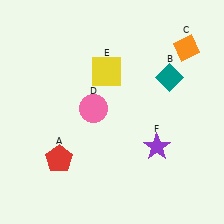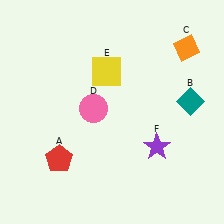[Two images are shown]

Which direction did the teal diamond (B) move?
The teal diamond (B) moved down.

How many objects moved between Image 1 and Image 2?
1 object moved between the two images.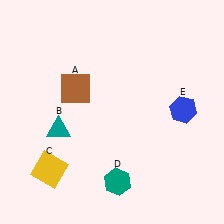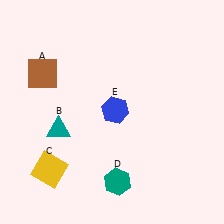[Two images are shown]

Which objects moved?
The objects that moved are: the brown square (A), the blue hexagon (E).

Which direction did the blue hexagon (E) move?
The blue hexagon (E) moved left.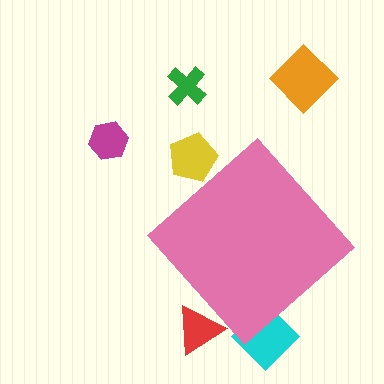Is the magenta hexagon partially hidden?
No, the magenta hexagon is fully visible.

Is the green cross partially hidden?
No, the green cross is fully visible.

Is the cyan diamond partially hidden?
Yes, the cyan diamond is partially hidden behind the pink diamond.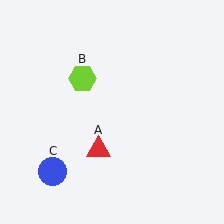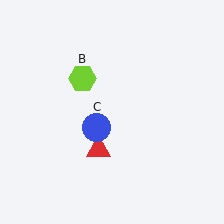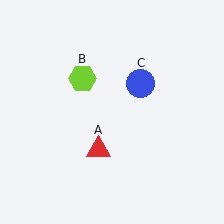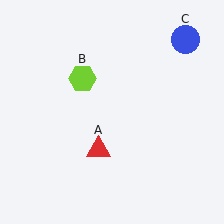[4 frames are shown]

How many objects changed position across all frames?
1 object changed position: blue circle (object C).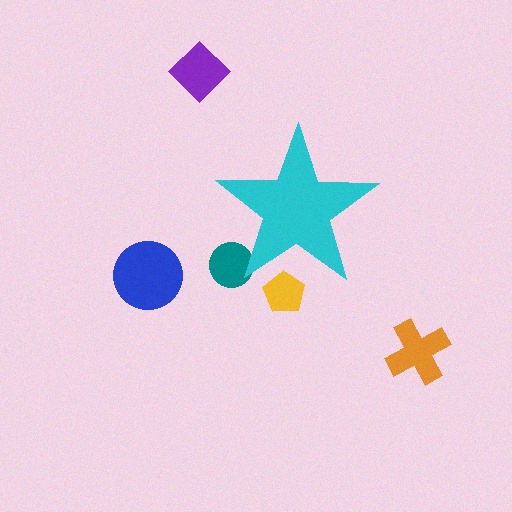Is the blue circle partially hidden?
No, the blue circle is fully visible.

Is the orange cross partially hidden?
No, the orange cross is fully visible.